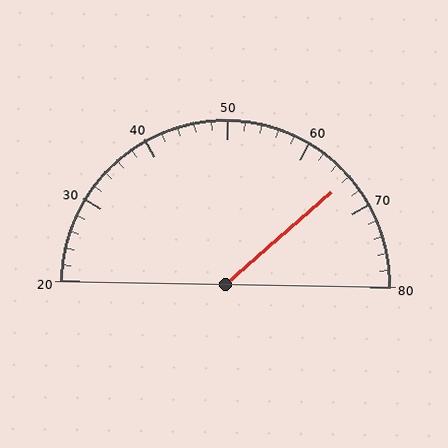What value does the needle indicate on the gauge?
The needle indicates approximately 66.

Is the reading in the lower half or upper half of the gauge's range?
The reading is in the upper half of the range (20 to 80).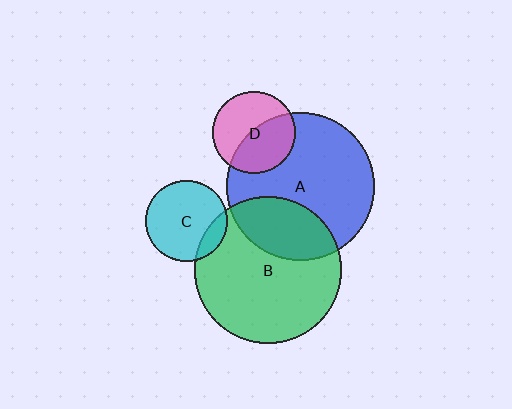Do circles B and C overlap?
Yes.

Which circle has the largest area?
Circle A (blue).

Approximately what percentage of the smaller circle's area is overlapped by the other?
Approximately 15%.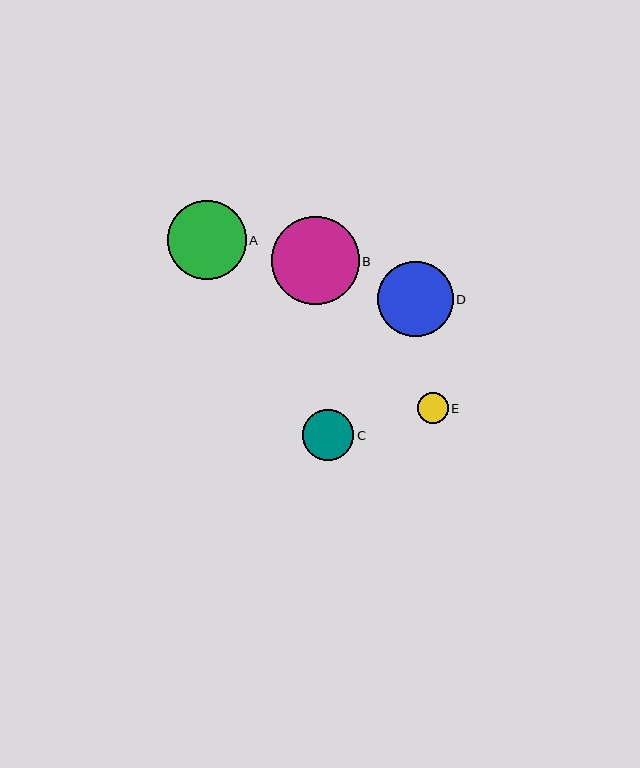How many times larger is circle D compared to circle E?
Circle D is approximately 2.4 times the size of circle E.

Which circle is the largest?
Circle B is the largest with a size of approximately 88 pixels.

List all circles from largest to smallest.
From largest to smallest: B, A, D, C, E.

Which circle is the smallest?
Circle E is the smallest with a size of approximately 31 pixels.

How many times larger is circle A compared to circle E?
Circle A is approximately 2.6 times the size of circle E.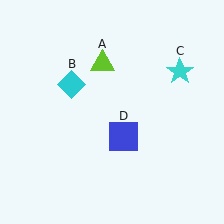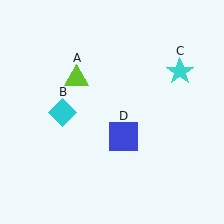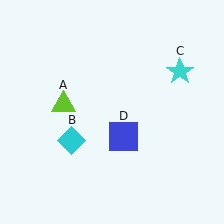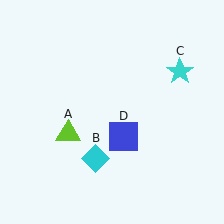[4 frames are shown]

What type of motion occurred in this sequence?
The lime triangle (object A), cyan diamond (object B) rotated counterclockwise around the center of the scene.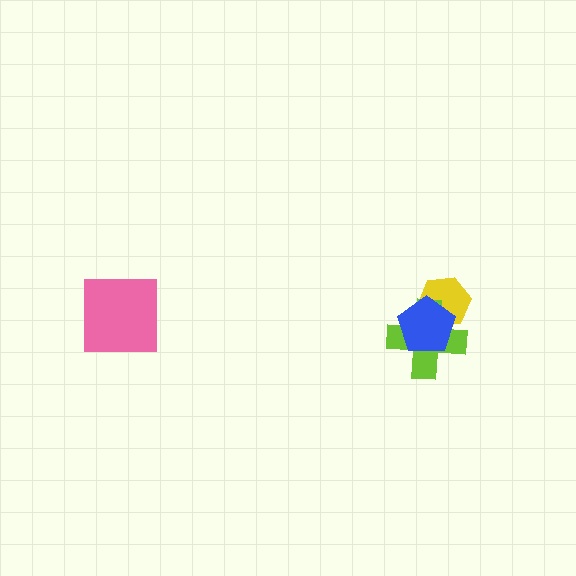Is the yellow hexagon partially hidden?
Yes, it is partially covered by another shape.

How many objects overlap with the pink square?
0 objects overlap with the pink square.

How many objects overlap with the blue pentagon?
2 objects overlap with the blue pentagon.